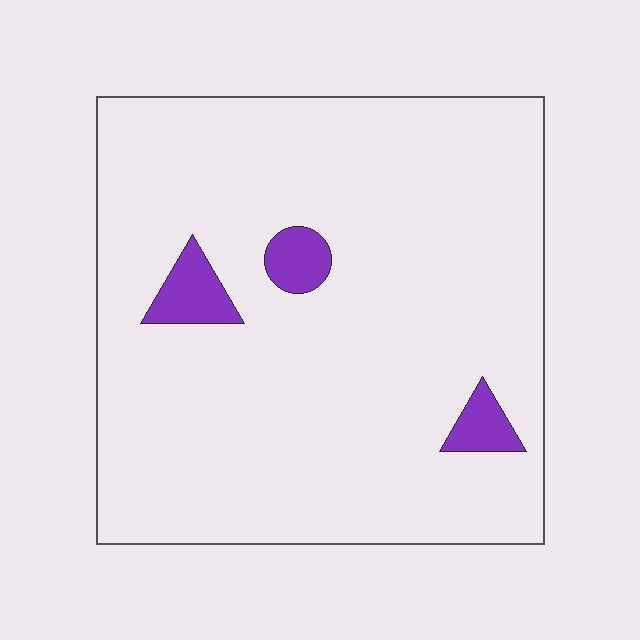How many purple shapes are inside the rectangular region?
3.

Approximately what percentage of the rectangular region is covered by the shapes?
Approximately 5%.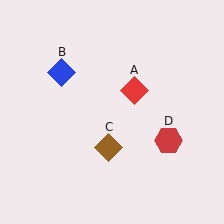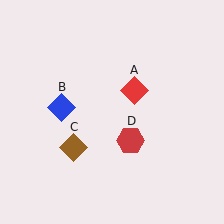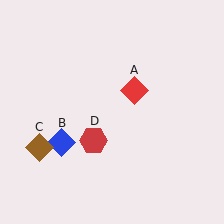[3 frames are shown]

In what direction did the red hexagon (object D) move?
The red hexagon (object D) moved left.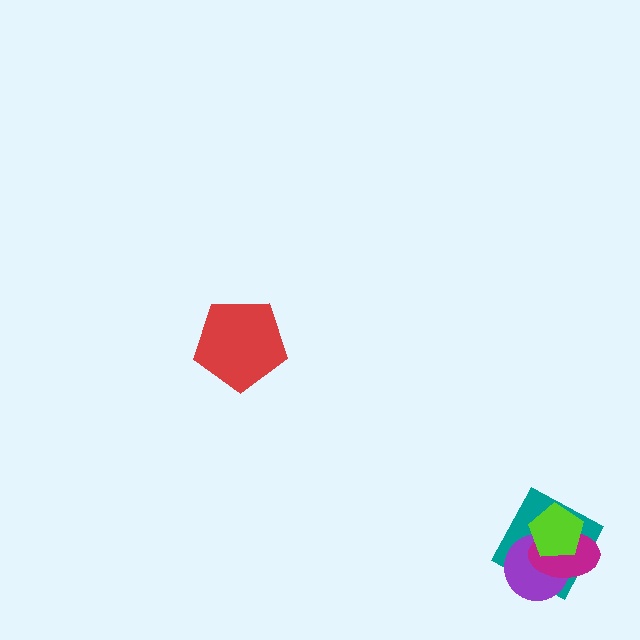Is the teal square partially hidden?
Yes, it is partially covered by another shape.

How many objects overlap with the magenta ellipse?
3 objects overlap with the magenta ellipse.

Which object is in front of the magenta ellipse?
The lime pentagon is in front of the magenta ellipse.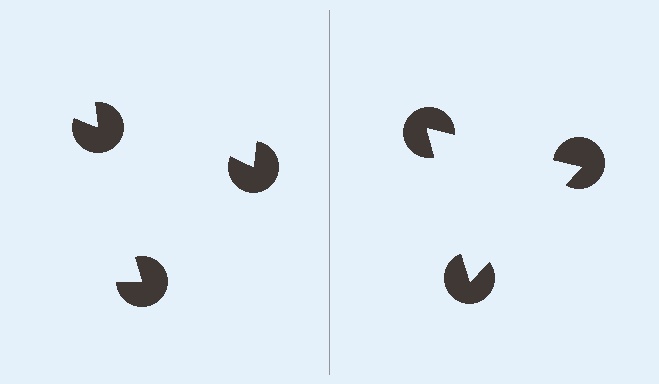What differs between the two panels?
The pac-man discs are positioned identically on both sides; only the wedge orientations differ. On the right they align to a triangle; on the left they are misaligned.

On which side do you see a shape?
An illusory triangle appears on the right side. On the left side the wedge cuts are rotated, so no coherent shape forms.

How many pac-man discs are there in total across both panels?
6 — 3 on each side.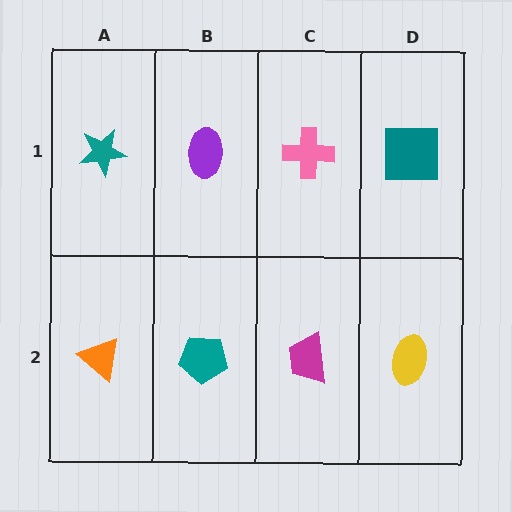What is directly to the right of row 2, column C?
A yellow ellipse.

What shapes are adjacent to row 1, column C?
A magenta trapezoid (row 2, column C), a purple ellipse (row 1, column B), a teal square (row 1, column D).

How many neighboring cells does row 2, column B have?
3.